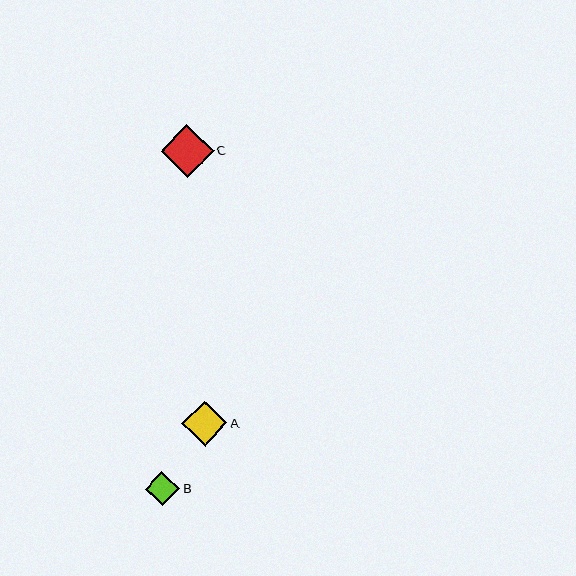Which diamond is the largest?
Diamond C is the largest with a size of approximately 53 pixels.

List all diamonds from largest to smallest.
From largest to smallest: C, A, B.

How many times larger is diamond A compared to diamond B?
Diamond A is approximately 1.3 times the size of diamond B.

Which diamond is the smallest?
Diamond B is the smallest with a size of approximately 34 pixels.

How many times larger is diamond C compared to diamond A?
Diamond C is approximately 1.2 times the size of diamond A.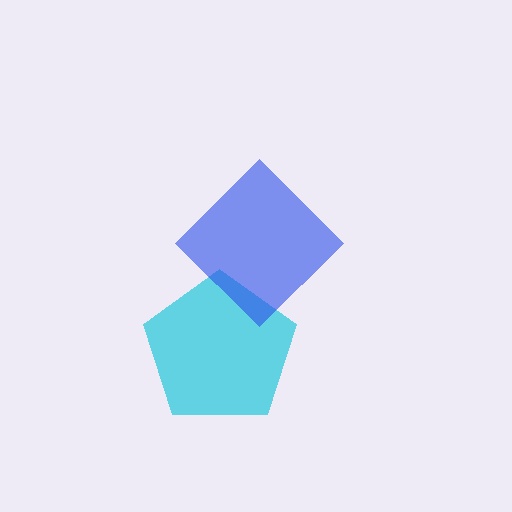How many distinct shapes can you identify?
There are 2 distinct shapes: a cyan pentagon, a blue diamond.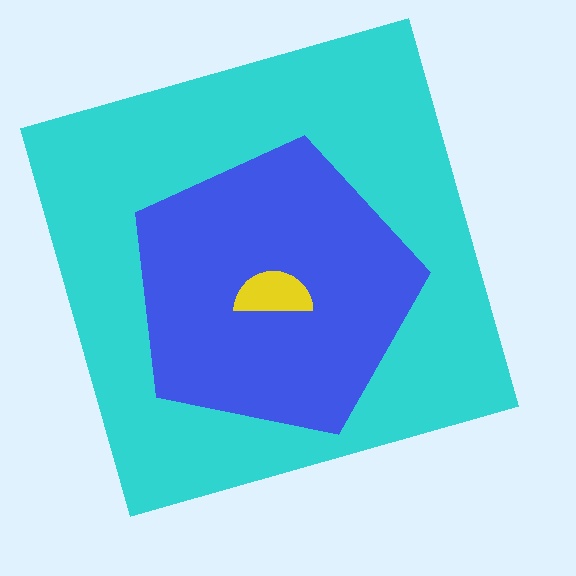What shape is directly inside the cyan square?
The blue pentagon.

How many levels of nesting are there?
3.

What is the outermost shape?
The cyan square.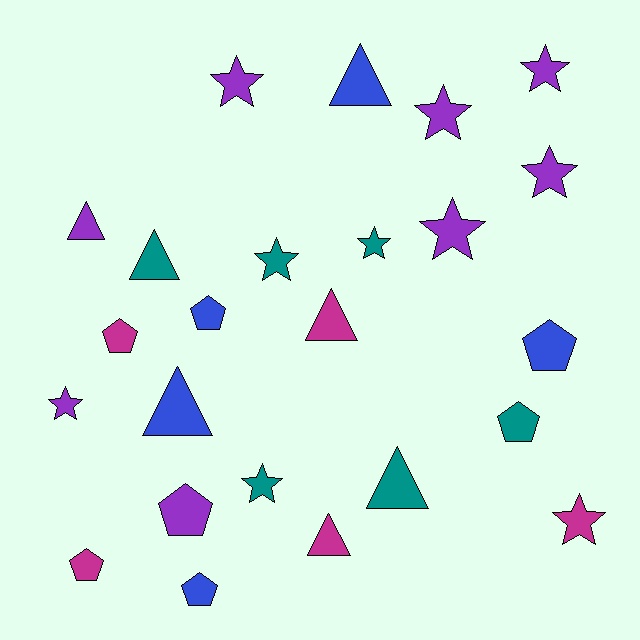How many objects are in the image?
There are 24 objects.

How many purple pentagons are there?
There is 1 purple pentagon.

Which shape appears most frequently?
Star, with 10 objects.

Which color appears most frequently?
Purple, with 8 objects.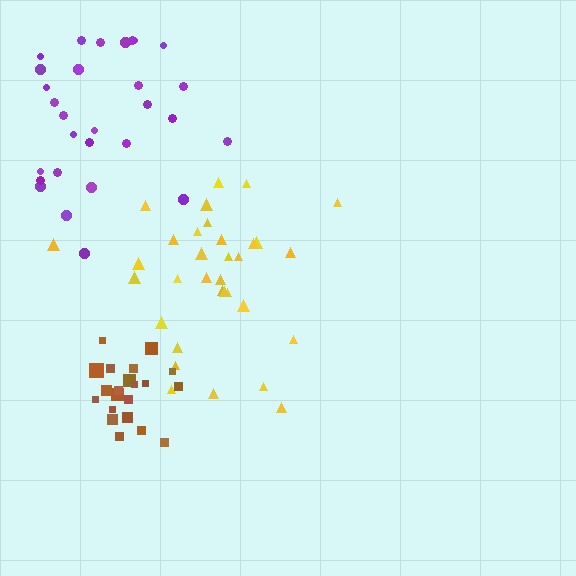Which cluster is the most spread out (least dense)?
Purple.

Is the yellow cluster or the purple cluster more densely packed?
Yellow.